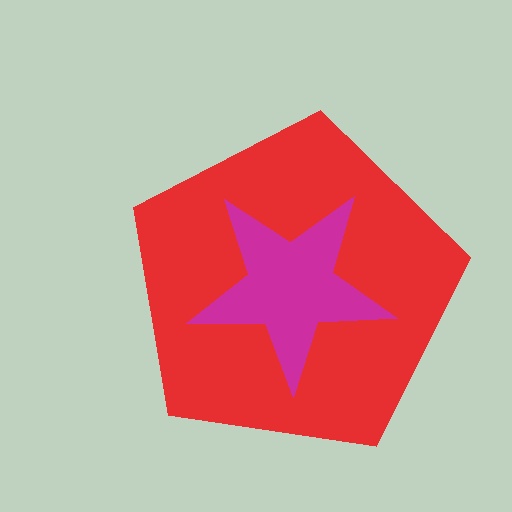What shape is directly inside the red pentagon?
The magenta star.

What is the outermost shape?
The red pentagon.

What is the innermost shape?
The magenta star.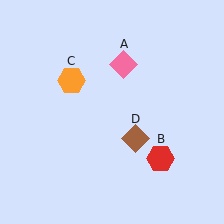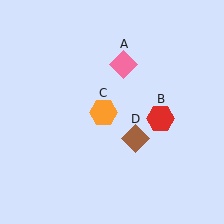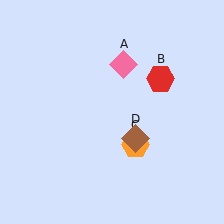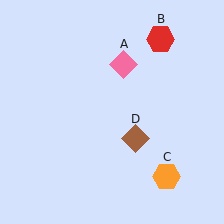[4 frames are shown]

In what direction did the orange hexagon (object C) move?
The orange hexagon (object C) moved down and to the right.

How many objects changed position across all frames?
2 objects changed position: red hexagon (object B), orange hexagon (object C).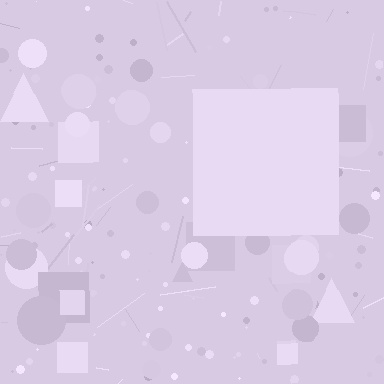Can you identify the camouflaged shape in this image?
The camouflaged shape is a square.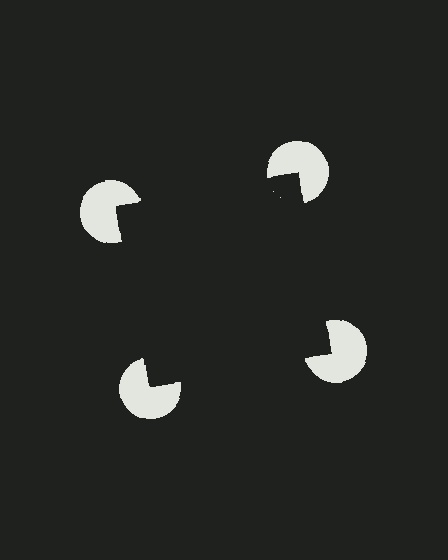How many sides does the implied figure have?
4 sides.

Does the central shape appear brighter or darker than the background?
It typically appears slightly darker than the background, even though no actual brightness change is drawn.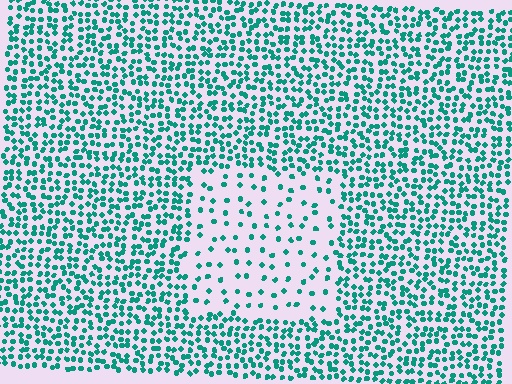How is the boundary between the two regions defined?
The boundary is defined by a change in element density (approximately 2.8x ratio). All elements are the same color, size, and shape.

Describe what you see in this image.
The image contains small teal elements arranged at two different densities. A rectangle-shaped region is visible where the elements are less densely packed than the surrounding area.